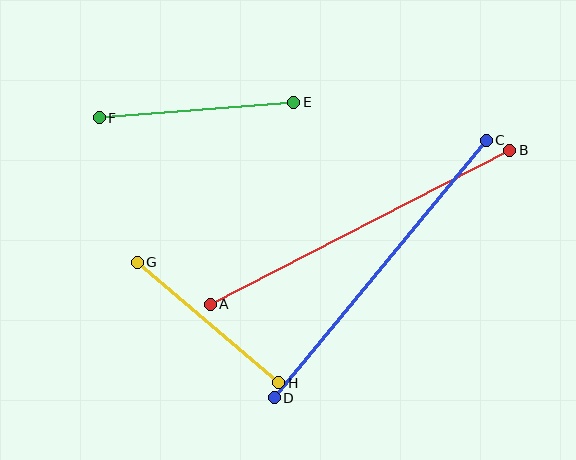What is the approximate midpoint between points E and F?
The midpoint is at approximately (196, 110) pixels.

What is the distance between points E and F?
The distance is approximately 195 pixels.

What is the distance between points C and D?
The distance is approximately 334 pixels.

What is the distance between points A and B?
The distance is approximately 337 pixels.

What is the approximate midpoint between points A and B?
The midpoint is at approximately (360, 227) pixels.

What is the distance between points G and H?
The distance is approximately 186 pixels.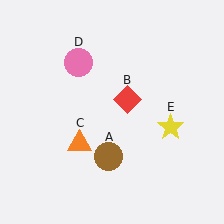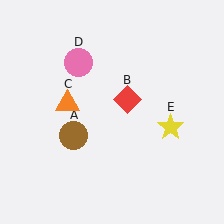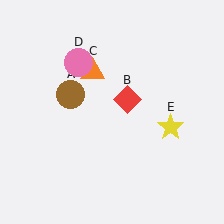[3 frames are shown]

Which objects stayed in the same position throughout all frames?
Red diamond (object B) and pink circle (object D) and yellow star (object E) remained stationary.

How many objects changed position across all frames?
2 objects changed position: brown circle (object A), orange triangle (object C).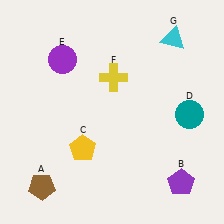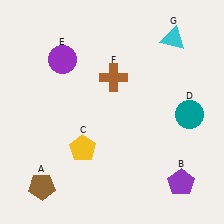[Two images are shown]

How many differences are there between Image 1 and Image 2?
There is 1 difference between the two images.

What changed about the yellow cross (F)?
In Image 1, F is yellow. In Image 2, it changed to brown.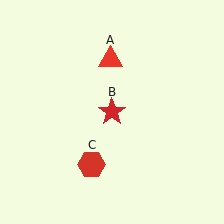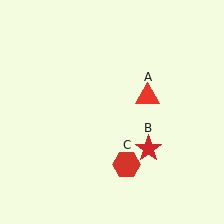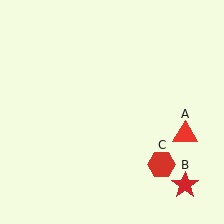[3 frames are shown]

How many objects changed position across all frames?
3 objects changed position: red triangle (object A), red star (object B), red hexagon (object C).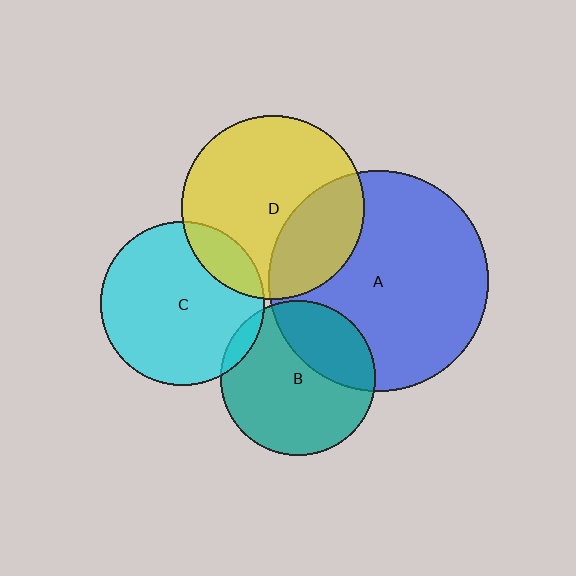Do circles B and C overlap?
Yes.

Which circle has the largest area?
Circle A (blue).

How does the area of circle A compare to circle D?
Approximately 1.4 times.